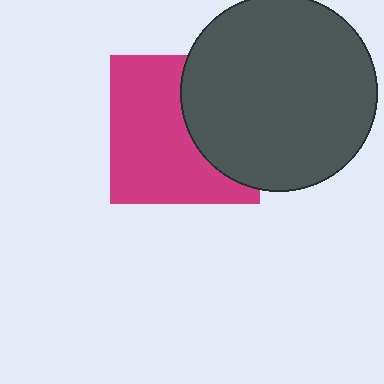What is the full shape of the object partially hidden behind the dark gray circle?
The partially hidden object is a magenta square.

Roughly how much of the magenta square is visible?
About half of it is visible (roughly 61%).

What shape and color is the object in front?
The object in front is a dark gray circle.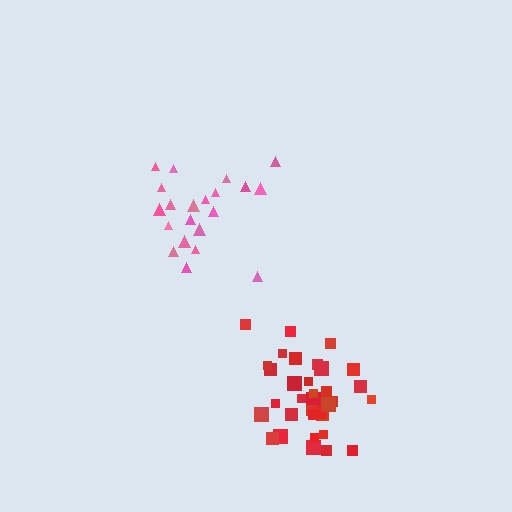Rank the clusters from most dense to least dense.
red, pink.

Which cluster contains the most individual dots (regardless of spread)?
Red (34).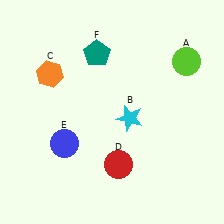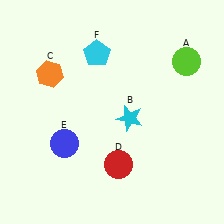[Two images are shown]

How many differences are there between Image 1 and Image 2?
There is 1 difference between the two images.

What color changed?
The pentagon (F) changed from teal in Image 1 to cyan in Image 2.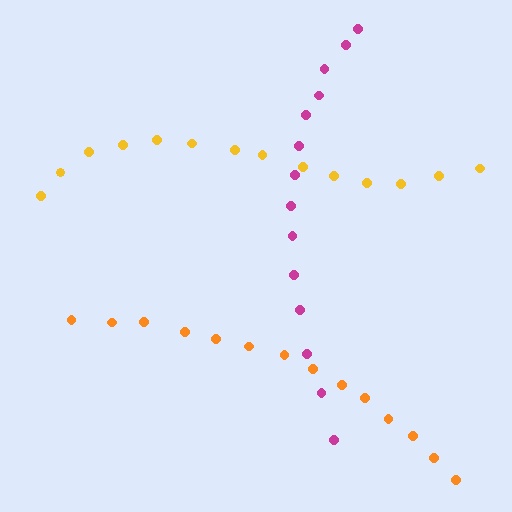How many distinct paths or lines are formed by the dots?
There are 3 distinct paths.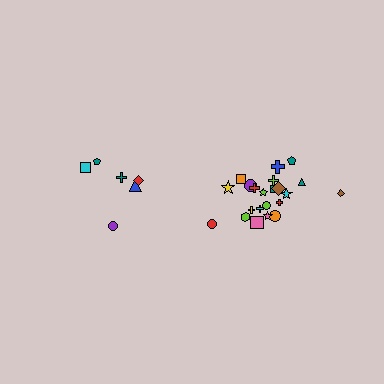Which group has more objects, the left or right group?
The right group.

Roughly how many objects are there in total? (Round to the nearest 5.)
Roughly 30 objects in total.